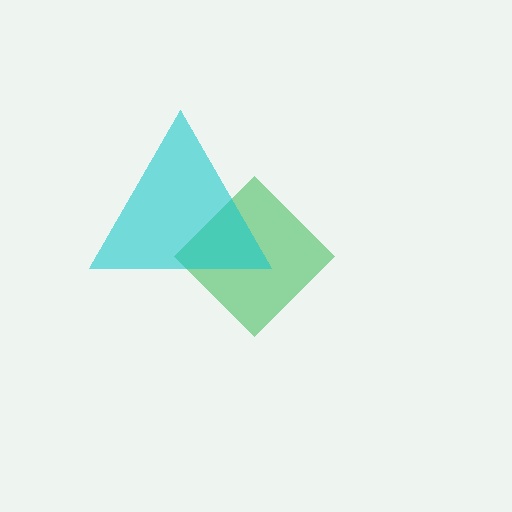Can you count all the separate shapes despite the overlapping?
Yes, there are 2 separate shapes.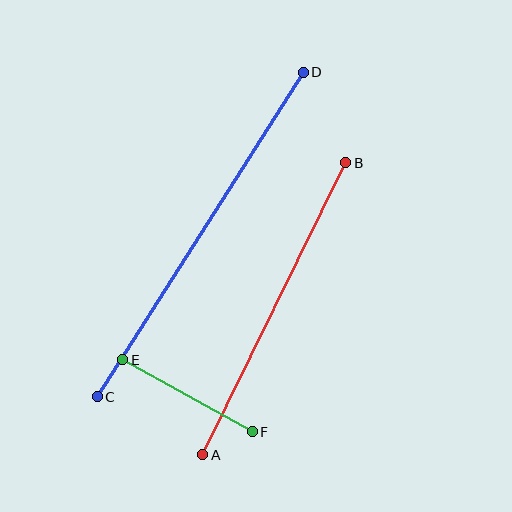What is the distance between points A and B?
The distance is approximately 325 pixels.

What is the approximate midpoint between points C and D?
The midpoint is at approximately (200, 234) pixels.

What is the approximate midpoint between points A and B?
The midpoint is at approximately (274, 309) pixels.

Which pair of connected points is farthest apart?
Points C and D are farthest apart.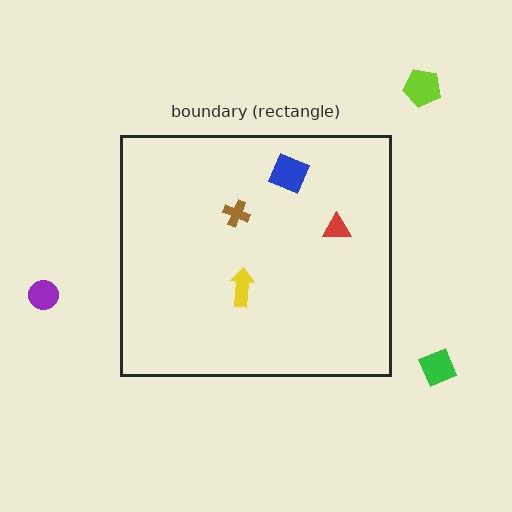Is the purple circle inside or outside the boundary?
Outside.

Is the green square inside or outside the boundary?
Outside.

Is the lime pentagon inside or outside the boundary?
Outside.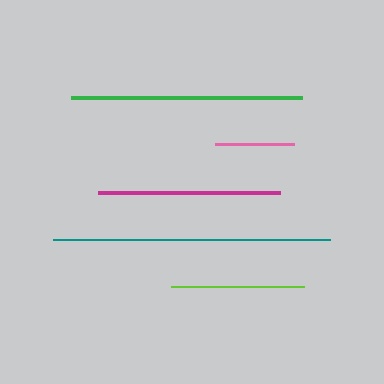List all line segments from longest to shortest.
From longest to shortest: teal, green, magenta, lime, pink.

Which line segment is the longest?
The teal line is the longest at approximately 277 pixels.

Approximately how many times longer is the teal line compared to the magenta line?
The teal line is approximately 1.5 times the length of the magenta line.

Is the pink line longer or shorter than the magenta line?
The magenta line is longer than the pink line.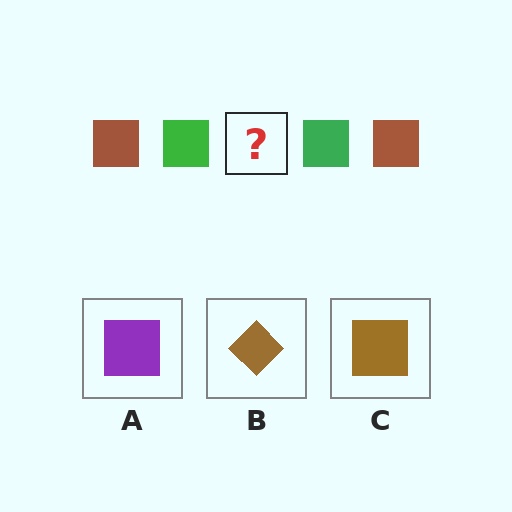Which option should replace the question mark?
Option C.